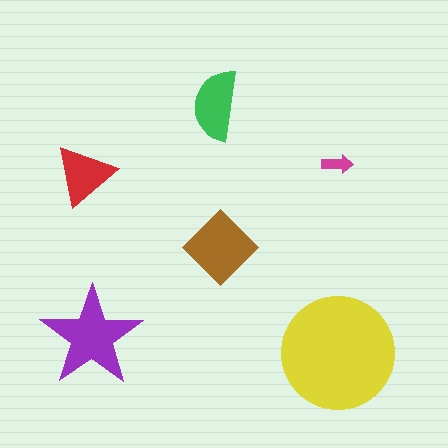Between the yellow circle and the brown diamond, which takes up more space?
The yellow circle.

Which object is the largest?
The yellow circle.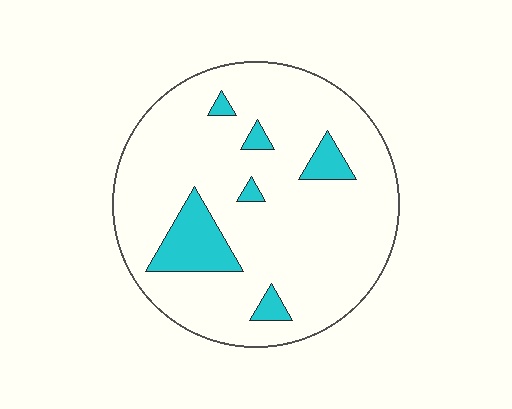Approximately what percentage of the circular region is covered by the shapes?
Approximately 10%.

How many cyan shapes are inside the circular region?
6.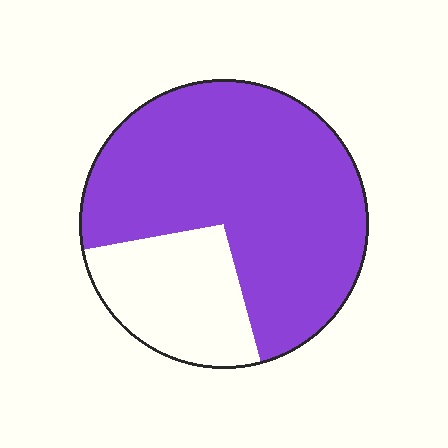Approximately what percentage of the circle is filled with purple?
Approximately 75%.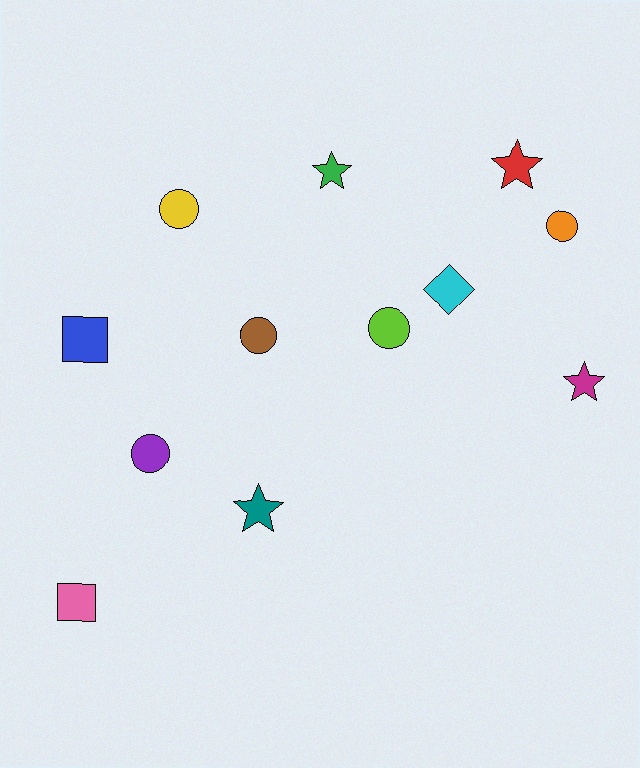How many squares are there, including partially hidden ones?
There are 2 squares.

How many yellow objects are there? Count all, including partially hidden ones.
There is 1 yellow object.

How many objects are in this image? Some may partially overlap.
There are 12 objects.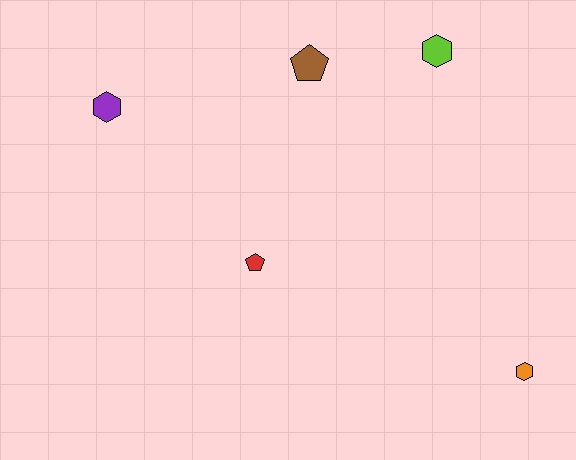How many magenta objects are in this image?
There are no magenta objects.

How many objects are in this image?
There are 5 objects.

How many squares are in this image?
There are no squares.